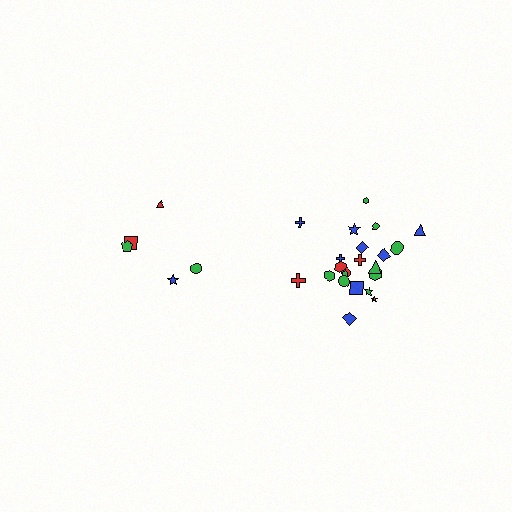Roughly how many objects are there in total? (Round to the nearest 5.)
Roughly 25 objects in total.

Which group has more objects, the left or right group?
The right group.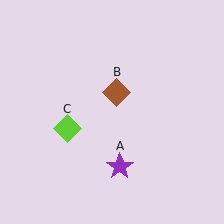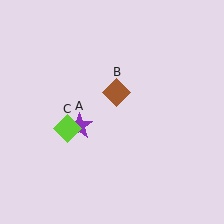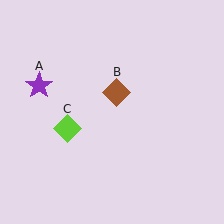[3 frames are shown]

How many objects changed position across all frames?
1 object changed position: purple star (object A).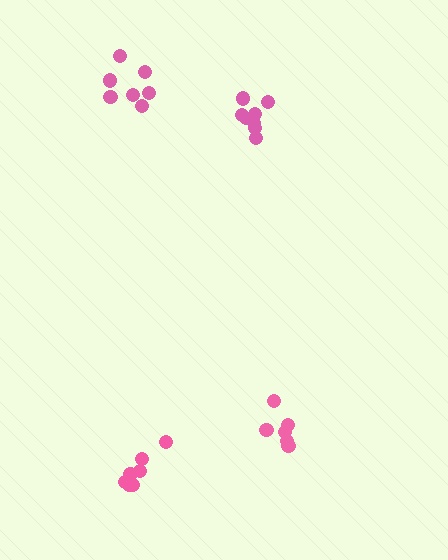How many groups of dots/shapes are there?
There are 4 groups.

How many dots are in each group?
Group 1: 6 dots, Group 2: 7 dots, Group 3: 8 dots, Group 4: 7 dots (28 total).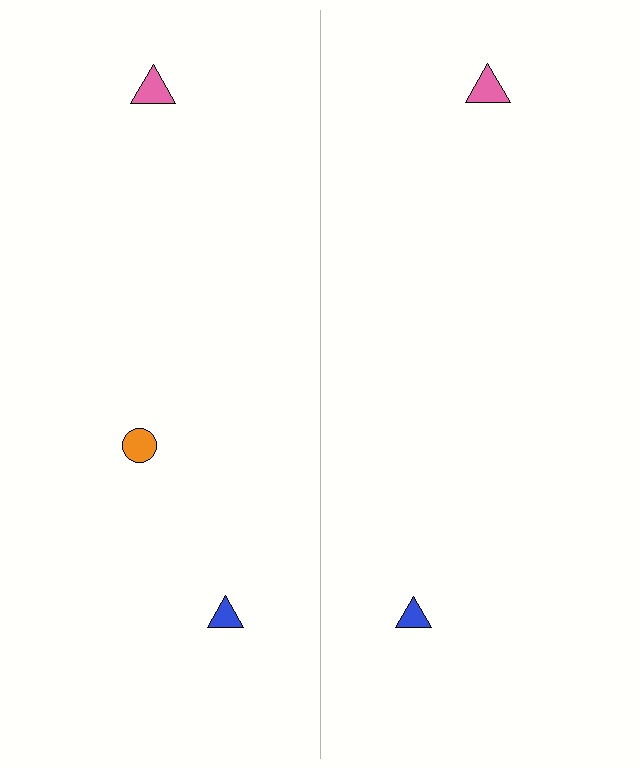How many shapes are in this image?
There are 5 shapes in this image.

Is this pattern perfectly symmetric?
No, the pattern is not perfectly symmetric. A orange circle is missing from the right side.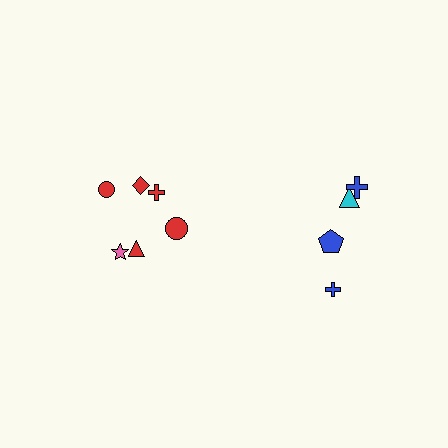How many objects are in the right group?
There are 4 objects.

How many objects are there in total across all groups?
There are 10 objects.